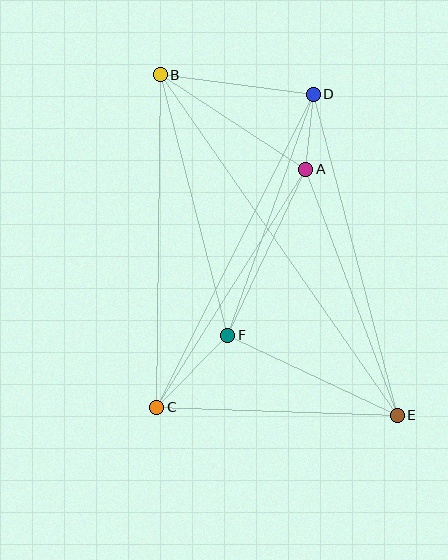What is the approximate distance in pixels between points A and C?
The distance between A and C is approximately 281 pixels.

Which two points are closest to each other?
Points A and D are closest to each other.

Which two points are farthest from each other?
Points B and E are farthest from each other.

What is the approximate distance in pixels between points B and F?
The distance between B and F is approximately 269 pixels.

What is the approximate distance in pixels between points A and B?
The distance between A and B is approximately 174 pixels.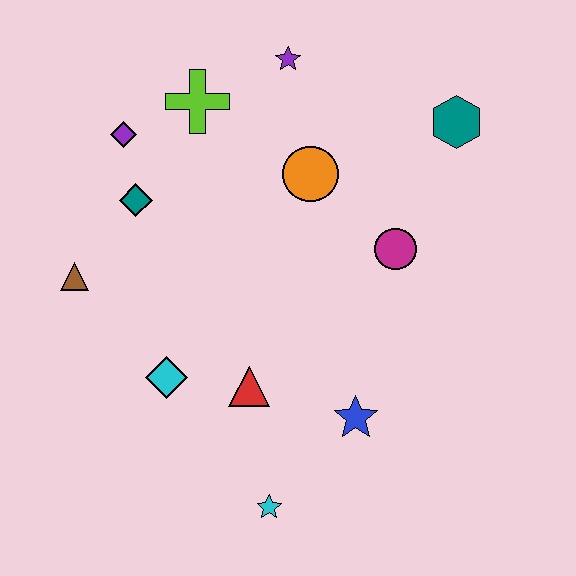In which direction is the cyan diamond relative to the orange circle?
The cyan diamond is below the orange circle.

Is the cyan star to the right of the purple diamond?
Yes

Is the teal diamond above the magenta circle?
Yes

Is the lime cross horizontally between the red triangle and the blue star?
No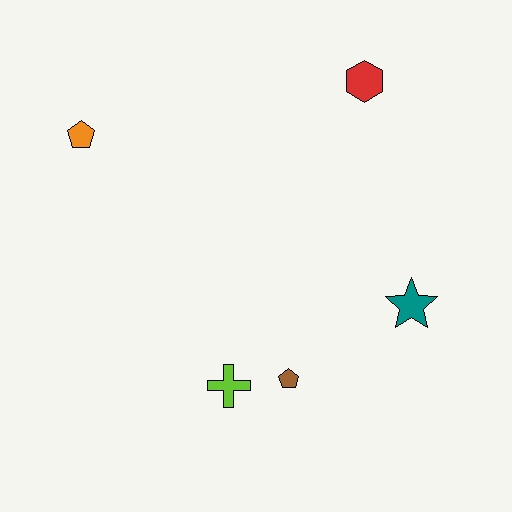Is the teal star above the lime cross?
Yes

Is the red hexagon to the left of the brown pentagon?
No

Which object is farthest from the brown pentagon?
The orange pentagon is farthest from the brown pentagon.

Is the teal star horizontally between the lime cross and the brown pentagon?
No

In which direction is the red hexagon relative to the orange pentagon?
The red hexagon is to the right of the orange pentagon.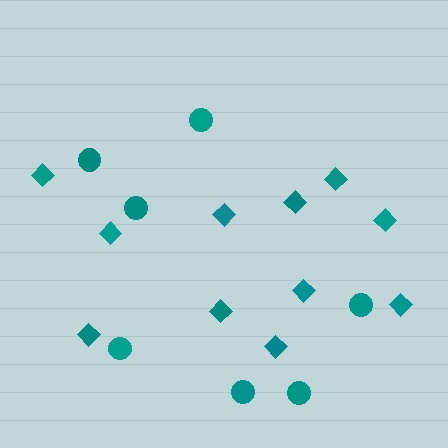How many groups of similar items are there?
There are 2 groups: one group of circles (7) and one group of diamonds (11).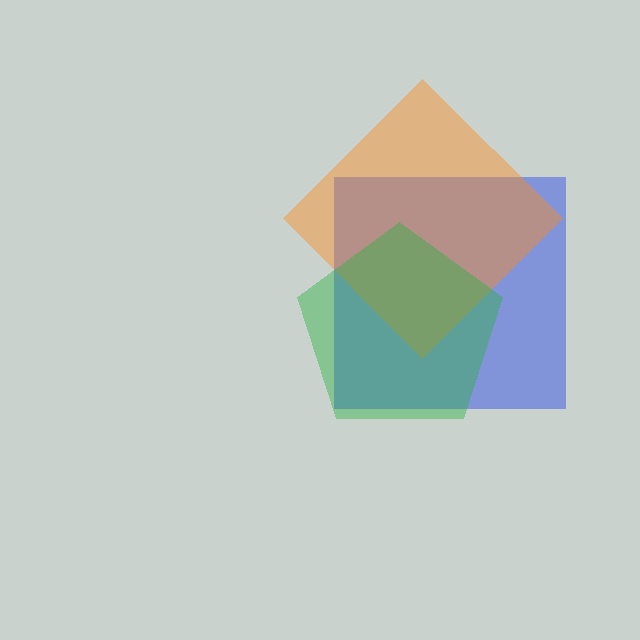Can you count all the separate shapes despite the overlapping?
Yes, there are 3 separate shapes.